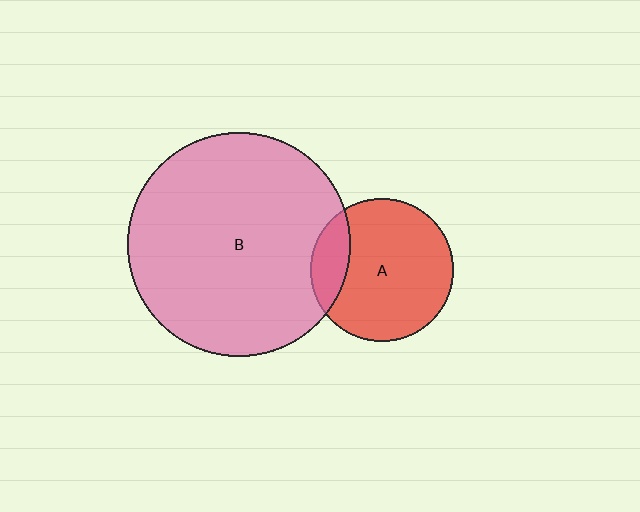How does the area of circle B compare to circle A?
Approximately 2.4 times.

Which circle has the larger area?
Circle B (pink).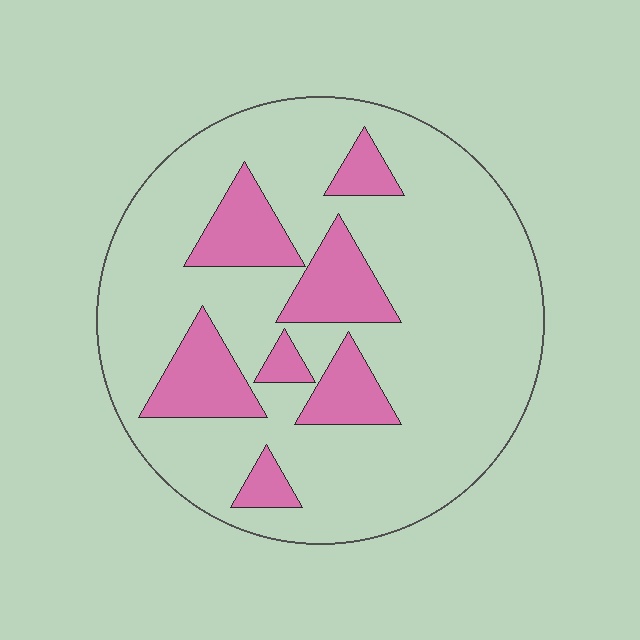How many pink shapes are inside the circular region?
7.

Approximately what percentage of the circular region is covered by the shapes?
Approximately 20%.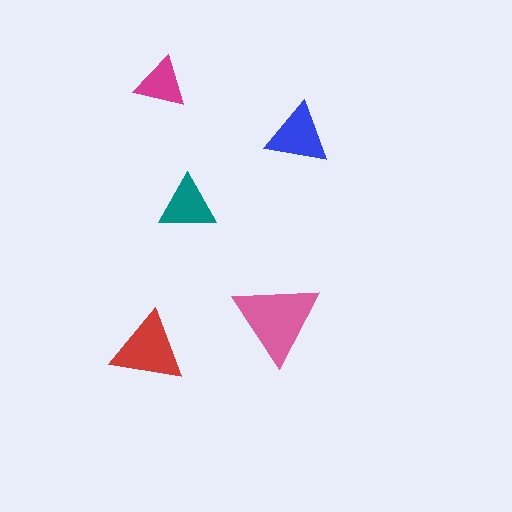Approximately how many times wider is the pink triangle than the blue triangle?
About 1.5 times wider.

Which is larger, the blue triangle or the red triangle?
The red one.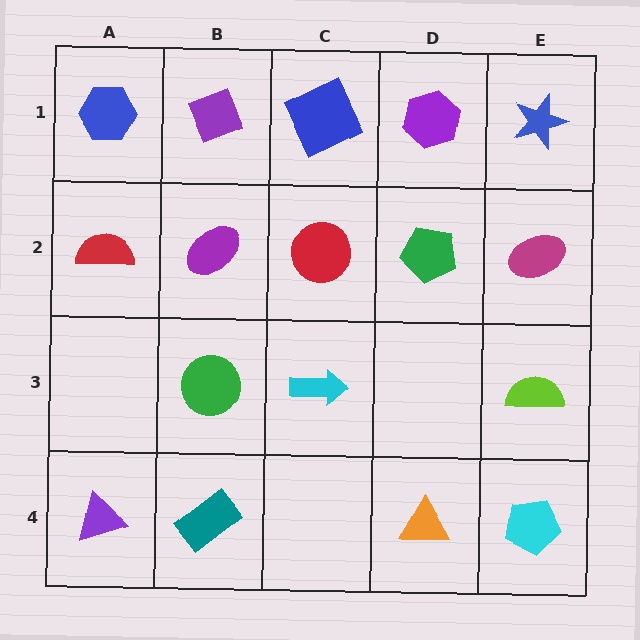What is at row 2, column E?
A magenta ellipse.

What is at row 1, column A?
A blue hexagon.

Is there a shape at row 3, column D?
No, that cell is empty.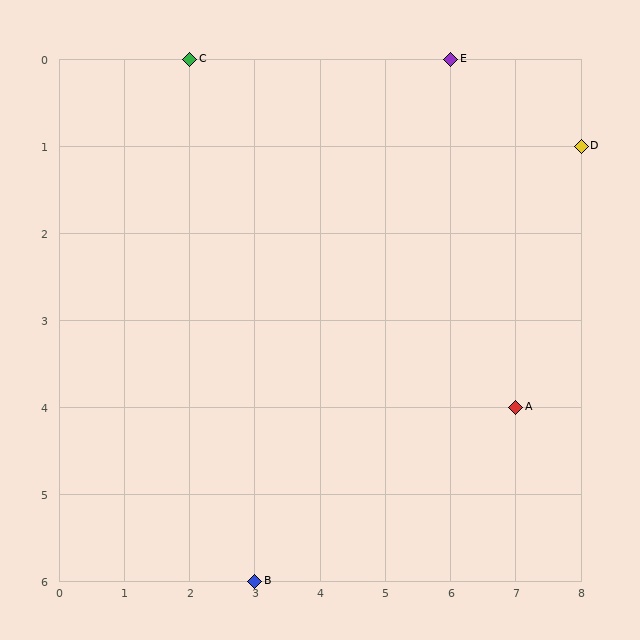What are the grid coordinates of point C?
Point C is at grid coordinates (2, 0).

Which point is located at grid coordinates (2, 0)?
Point C is at (2, 0).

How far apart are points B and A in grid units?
Points B and A are 4 columns and 2 rows apart (about 4.5 grid units diagonally).